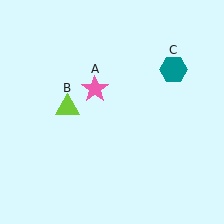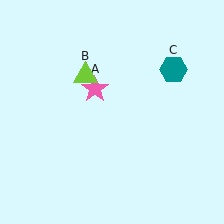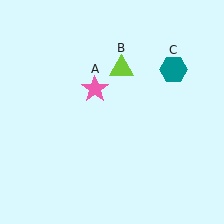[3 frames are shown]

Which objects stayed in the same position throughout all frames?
Pink star (object A) and teal hexagon (object C) remained stationary.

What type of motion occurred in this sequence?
The lime triangle (object B) rotated clockwise around the center of the scene.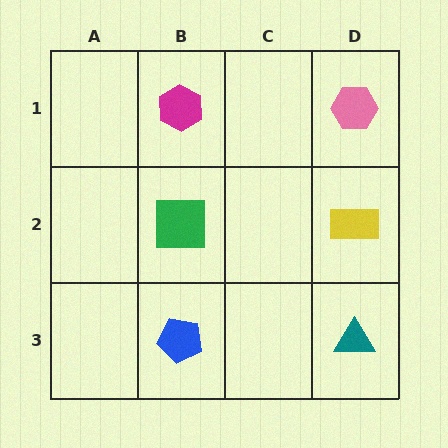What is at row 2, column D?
A yellow rectangle.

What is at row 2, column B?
A green square.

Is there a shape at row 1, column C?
No, that cell is empty.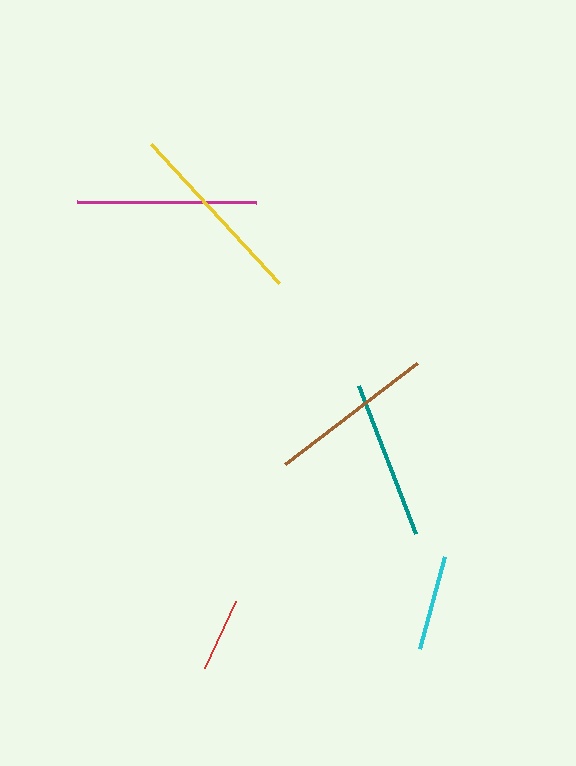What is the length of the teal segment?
The teal segment is approximately 158 pixels long.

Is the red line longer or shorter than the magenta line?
The magenta line is longer than the red line.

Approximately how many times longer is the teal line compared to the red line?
The teal line is approximately 2.1 times the length of the red line.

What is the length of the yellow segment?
The yellow segment is approximately 188 pixels long.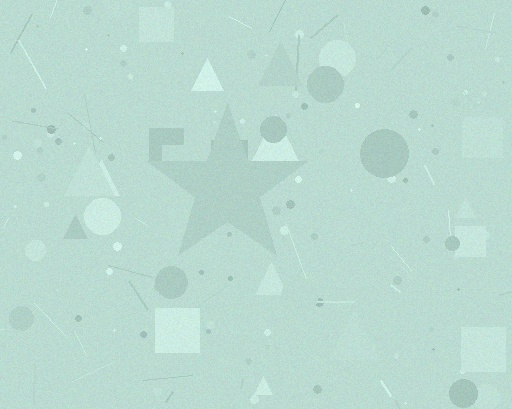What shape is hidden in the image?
A star is hidden in the image.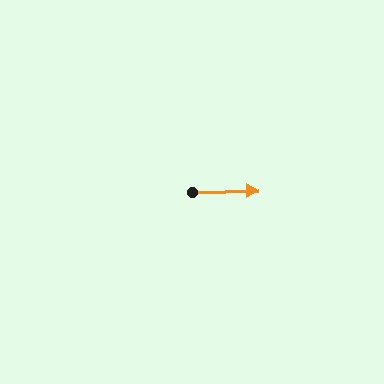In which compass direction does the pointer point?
East.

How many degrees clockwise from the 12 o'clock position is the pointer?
Approximately 88 degrees.